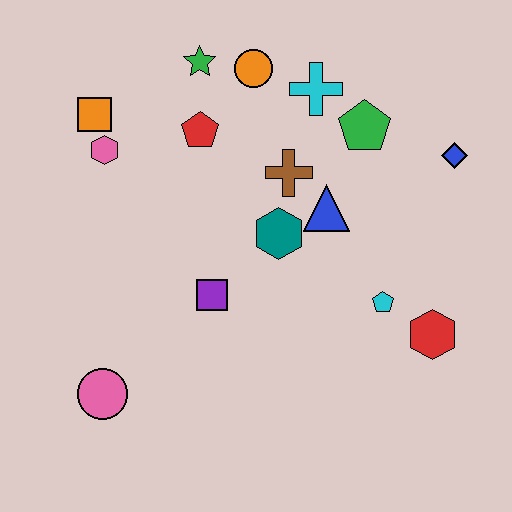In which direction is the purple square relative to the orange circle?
The purple square is below the orange circle.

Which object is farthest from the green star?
The red hexagon is farthest from the green star.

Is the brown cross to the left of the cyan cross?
Yes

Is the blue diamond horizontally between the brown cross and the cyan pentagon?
No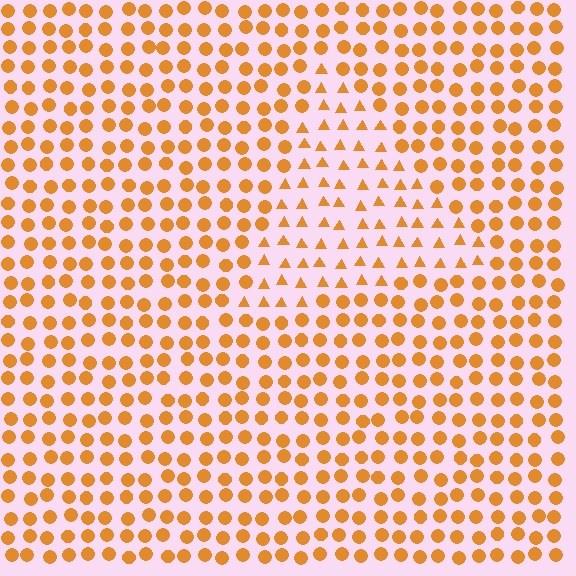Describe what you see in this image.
The image is filled with small orange elements arranged in a uniform grid. A triangle-shaped region contains triangles, while the surrounding area contains circles. The boundary is defined purely by the change in element shape.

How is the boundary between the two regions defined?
The boundary is defined by a change in element shape: triangles inside vs. circles outside. All elements share the same color and spacing.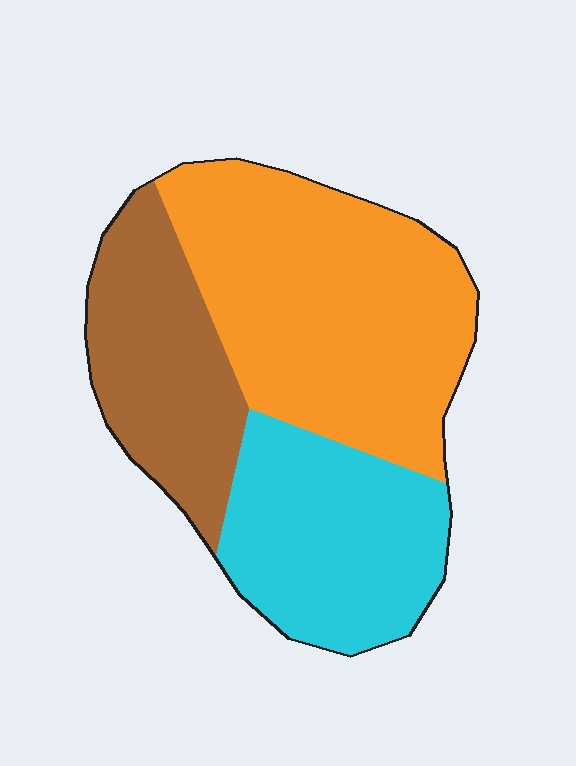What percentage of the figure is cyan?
Cyan takes up about one quarter (1/4) of the figure.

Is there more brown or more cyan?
Cyan.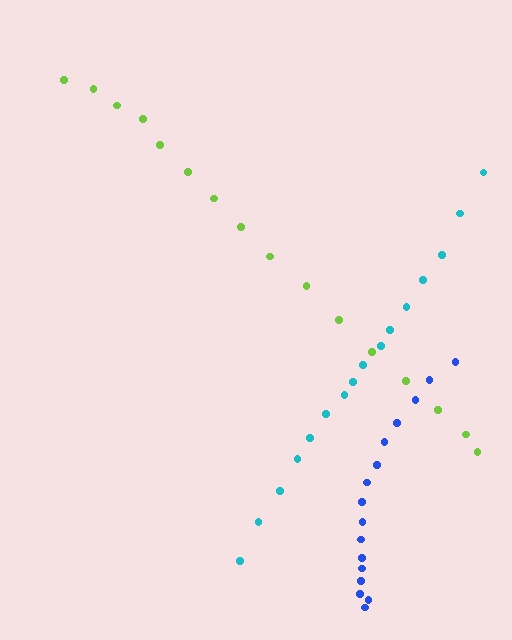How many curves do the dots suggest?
There are 3 distinct paths.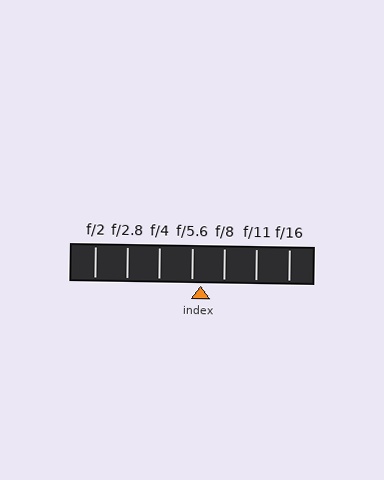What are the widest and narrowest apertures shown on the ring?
The widest aperture shown is f/2 and the narrowest is f/16.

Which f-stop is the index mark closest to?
The index mark is closest to f/5.6.